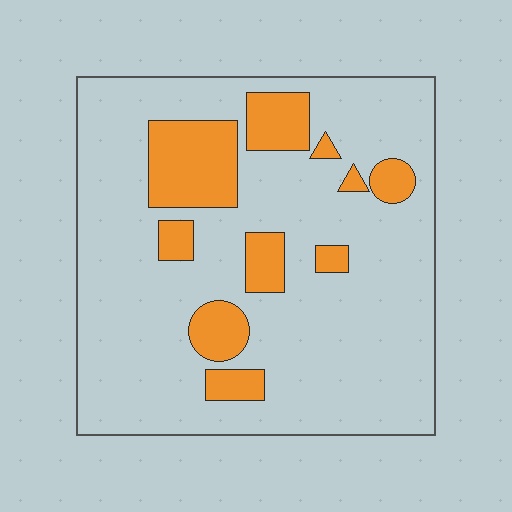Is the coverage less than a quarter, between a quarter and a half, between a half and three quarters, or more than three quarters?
Less than a quarter.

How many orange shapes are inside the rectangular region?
10.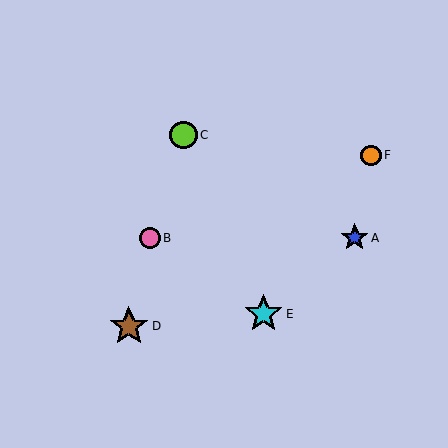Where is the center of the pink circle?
The center of the pink circle is at (150, 238).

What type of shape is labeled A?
Shape A is a blue star.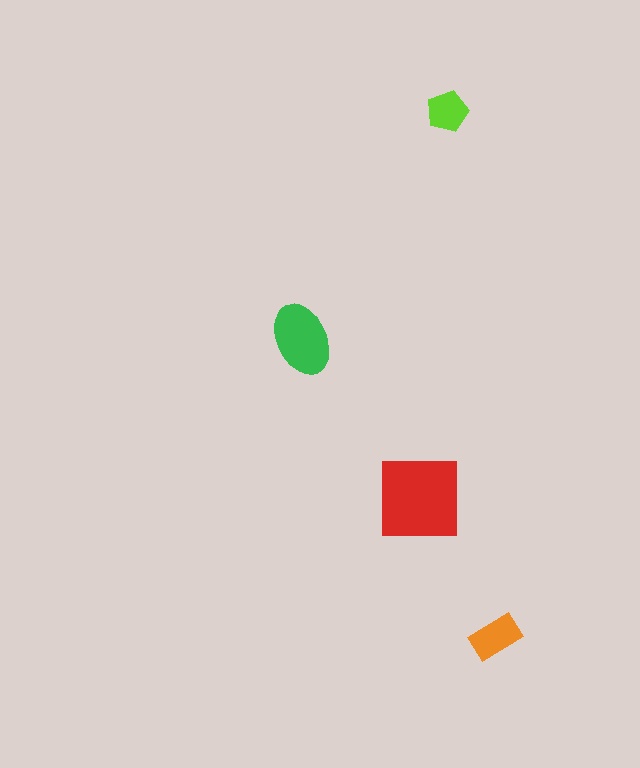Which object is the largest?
The red square.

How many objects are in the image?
There are 4 objects in the image.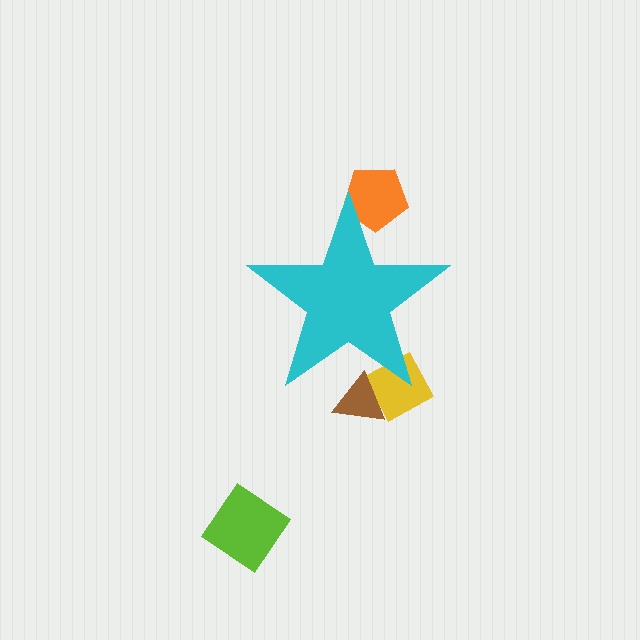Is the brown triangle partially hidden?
Yes, the brown triangle is partially hidden behind the cyan star.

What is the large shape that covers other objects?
A cyan star.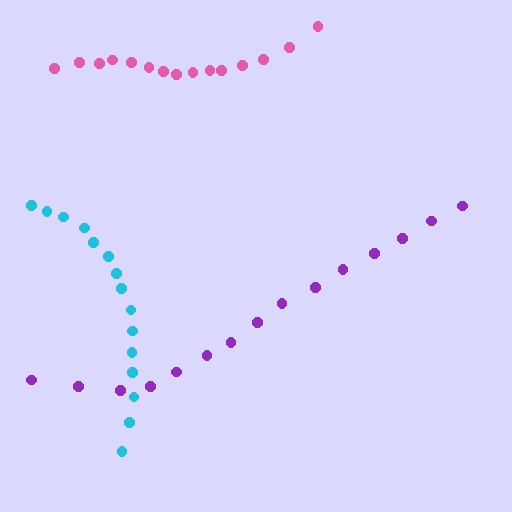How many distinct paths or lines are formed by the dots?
There are 3 distinct paths.